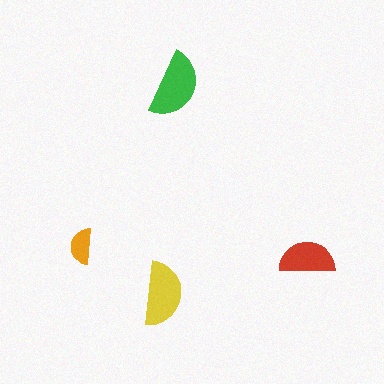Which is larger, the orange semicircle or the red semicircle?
The red one.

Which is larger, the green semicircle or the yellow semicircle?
The green one.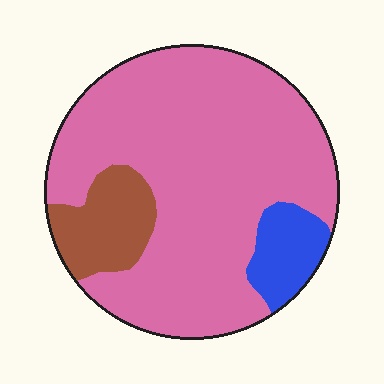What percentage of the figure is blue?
Blue covers roughly 10% of the figure.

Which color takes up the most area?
Pink, at roughly 80%.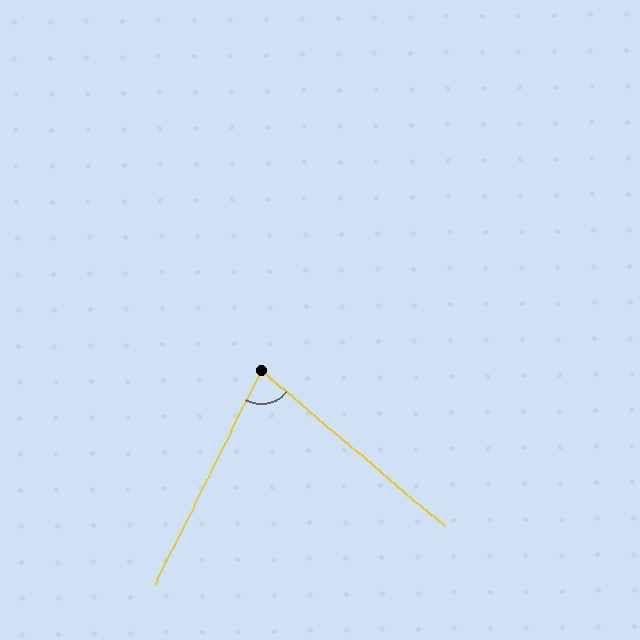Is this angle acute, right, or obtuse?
It is acute.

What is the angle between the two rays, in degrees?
Approximately 76 degrees.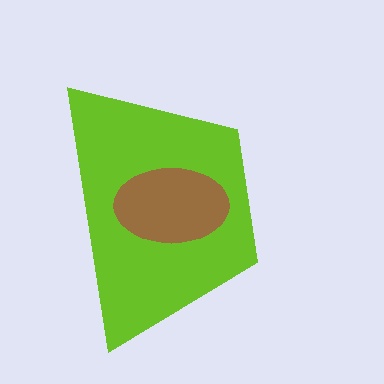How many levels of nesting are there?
2.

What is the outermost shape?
The lime trapezoid.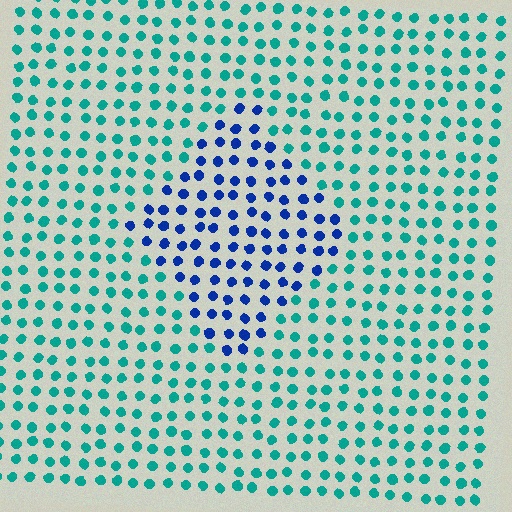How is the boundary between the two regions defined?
The boundary is defined purely by a slight shift in hue (about 52 degrees). Spacing, size, and orientation are identical on both sides.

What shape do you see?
I see a diamond.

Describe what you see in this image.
The image is filled with small teal elements in a uniform arrangement. A diamond-shaped region is visible where the elements are tinted to a slightly different hue, forming a subtle color boundary.